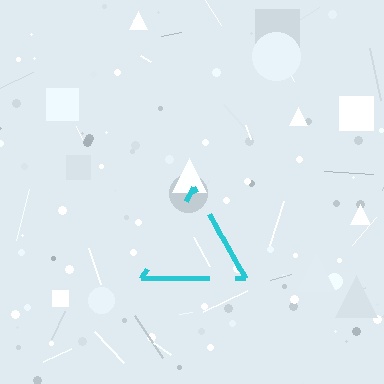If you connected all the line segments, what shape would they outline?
They would outline a triangle.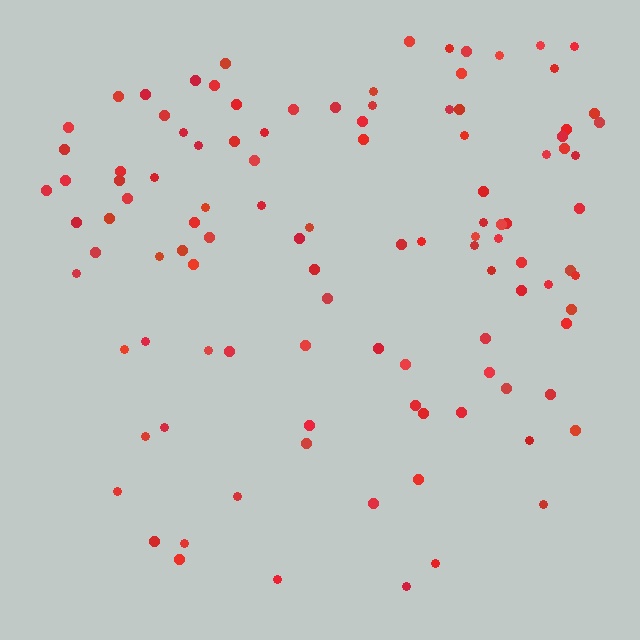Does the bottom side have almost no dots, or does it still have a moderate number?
Still a moderate number, just noticeably fewer than the top.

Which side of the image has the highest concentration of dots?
The top.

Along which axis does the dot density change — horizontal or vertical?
Vertical.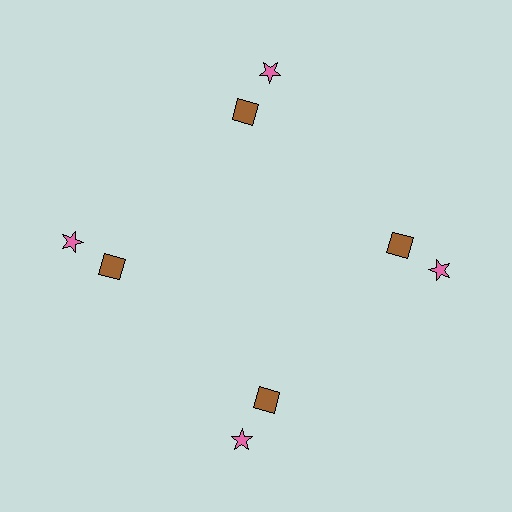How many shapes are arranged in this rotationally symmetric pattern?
There are 8 shapes, arranged in 4 groups of 2.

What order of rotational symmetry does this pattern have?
This pattern has 4-fold rotational symmetry.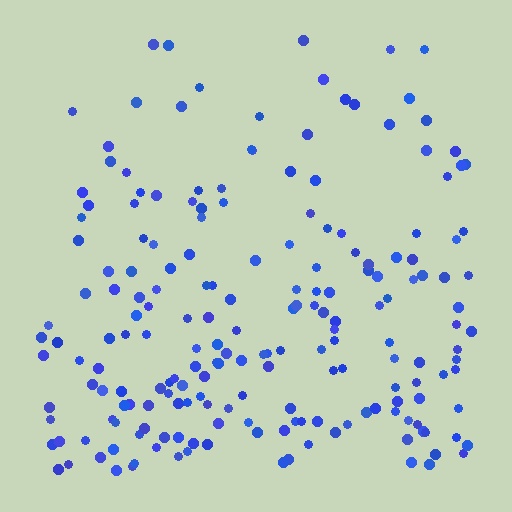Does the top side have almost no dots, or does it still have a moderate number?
Still a moderate number, just noticeably fewer than the bottom.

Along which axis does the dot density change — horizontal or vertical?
Vertical.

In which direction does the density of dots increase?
From top to bottom, with the bottom side densest.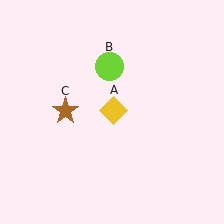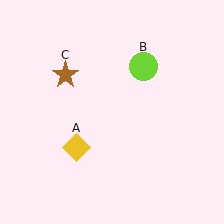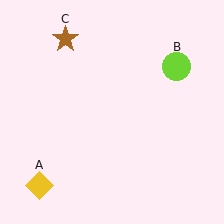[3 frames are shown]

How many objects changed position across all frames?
3 objects changed position: yellow diamond (object A), lime circle (object B), brown star (object C).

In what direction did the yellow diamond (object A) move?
The yellow diamond (object A) moved down and to the left.